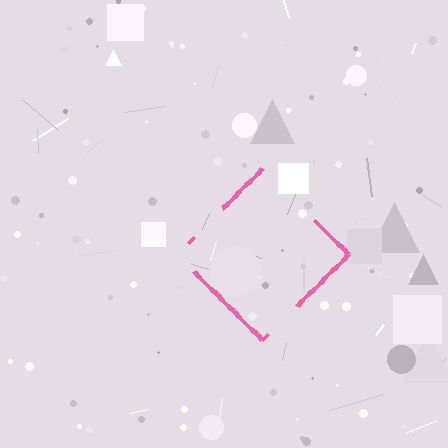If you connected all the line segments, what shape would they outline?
They would outline a diamond.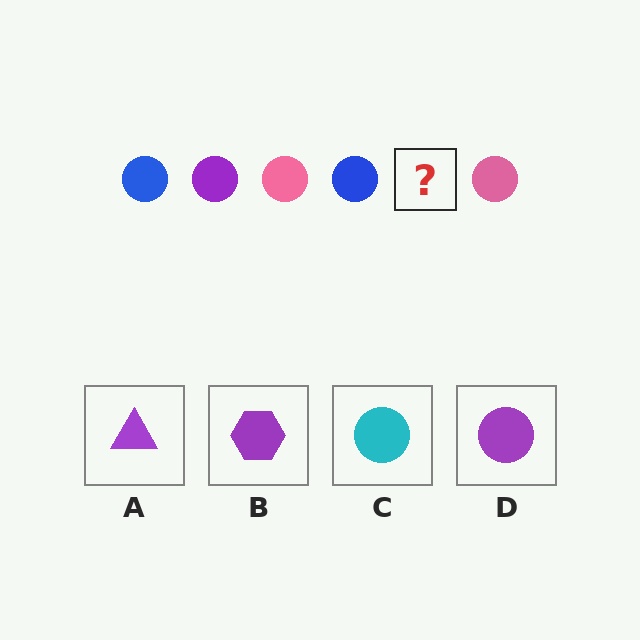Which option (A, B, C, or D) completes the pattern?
D.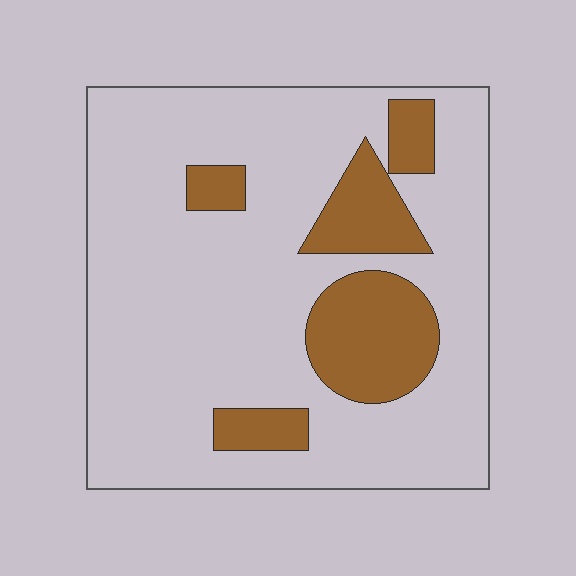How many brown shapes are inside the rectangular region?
5.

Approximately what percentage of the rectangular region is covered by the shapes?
Approximately 20%.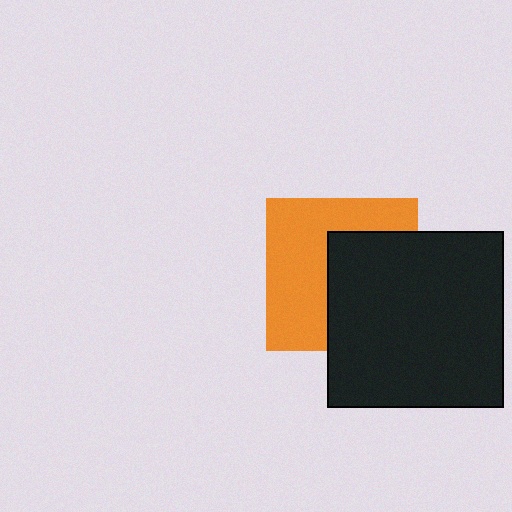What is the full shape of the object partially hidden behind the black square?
The partially hidden object is an orange square.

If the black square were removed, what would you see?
You would see the complete orange square.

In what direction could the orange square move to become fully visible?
The orange square could move left. That would shift it out from behind the black square entirely.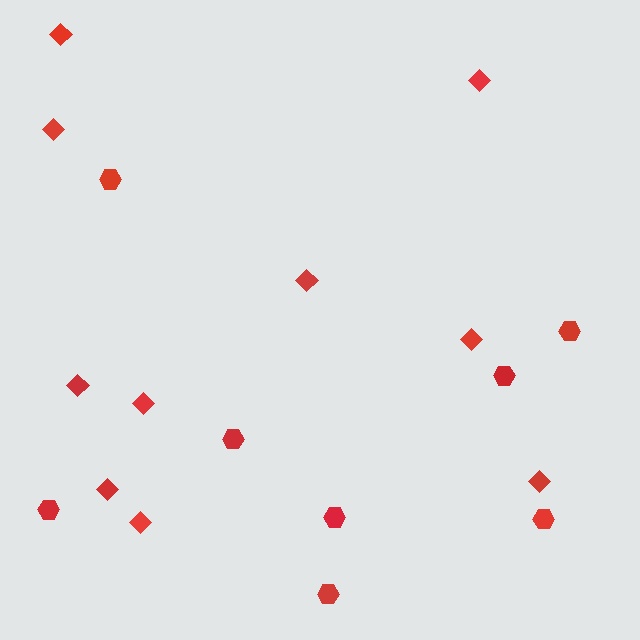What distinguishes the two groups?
There are 2 groups: one group of hexagons (8) and one group of diamonds (10).